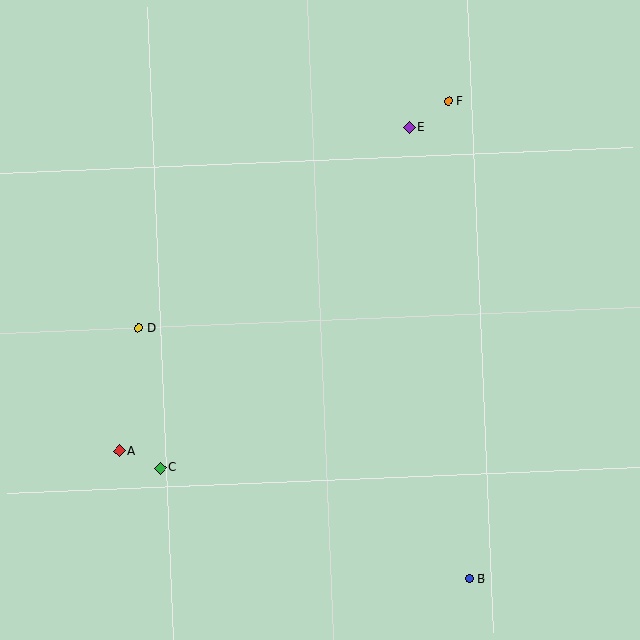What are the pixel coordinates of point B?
Point B is at (469, 579).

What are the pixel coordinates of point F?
Point F is at (448, 101).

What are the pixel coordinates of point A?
Point A is at (120, 451).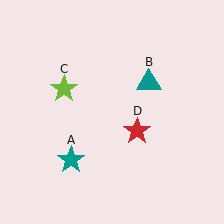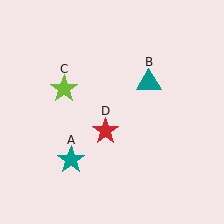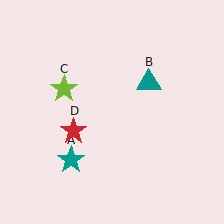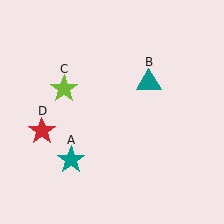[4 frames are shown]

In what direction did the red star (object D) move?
The red star (object D) moved left.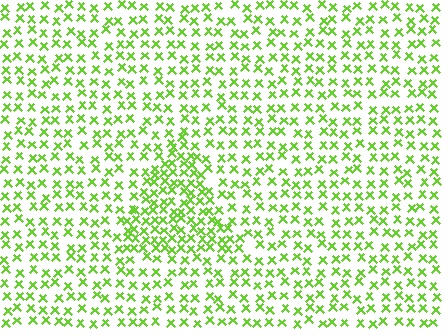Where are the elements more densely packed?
The elements are more densely packed inside the triangle boundary.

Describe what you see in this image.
The image contains small lime elements arranged at two different densities. A triangle-shaped region is visible where the elements are more densely packed than the surrounding area.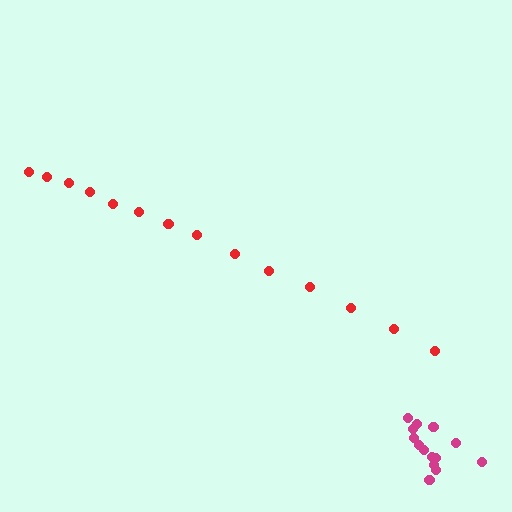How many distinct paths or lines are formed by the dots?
There are 2 distinct paths.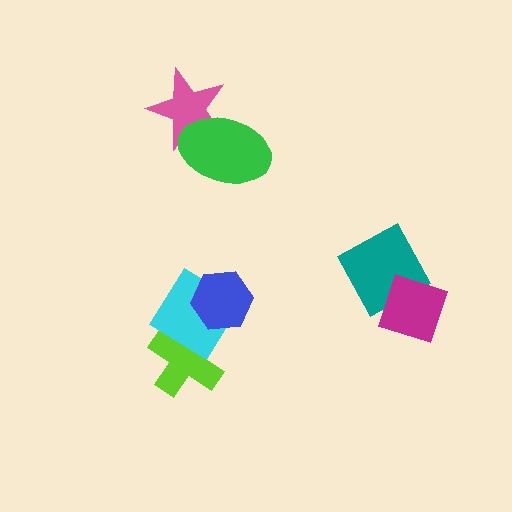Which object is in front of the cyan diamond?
The blue hexagon is in front of the cyan diamond.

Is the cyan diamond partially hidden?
Yes, it is partially covered by another shape.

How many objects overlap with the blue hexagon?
1 object overlaps with the blue hexagon.